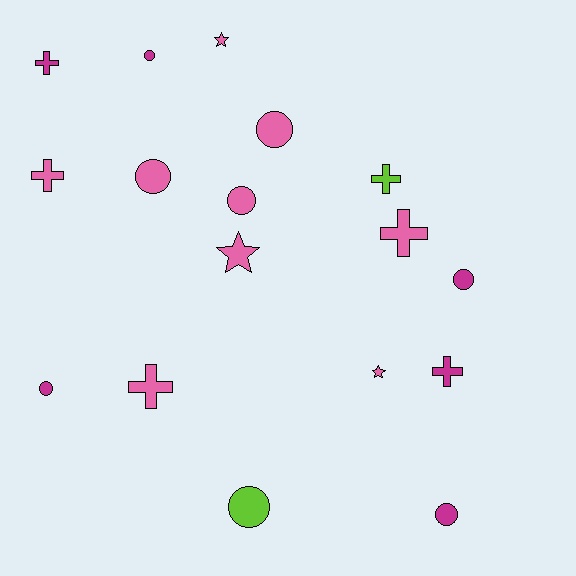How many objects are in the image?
There are 17 objects.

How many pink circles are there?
There are 3 pink circles.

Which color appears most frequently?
Pink, with 9 objects.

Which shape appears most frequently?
Circle, with 8 objects.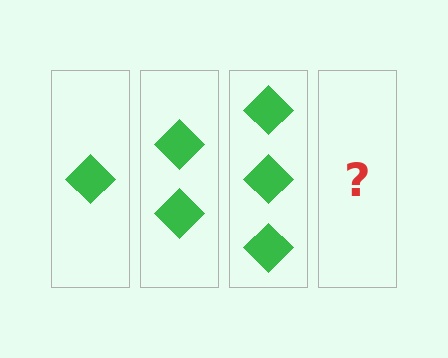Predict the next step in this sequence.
The next step is 4 diamonds.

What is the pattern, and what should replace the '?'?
The pattern is that each step adds one more diamond. The '?' should be 4 diamonds.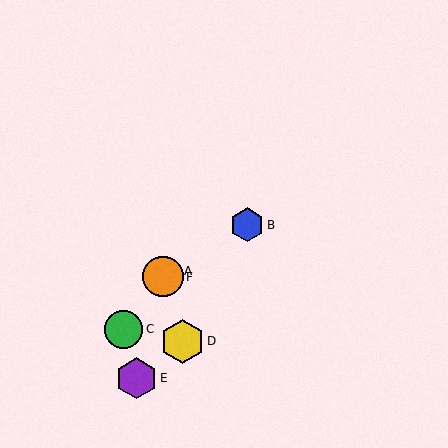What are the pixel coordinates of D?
Object D is at (182, 341).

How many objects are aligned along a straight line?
3 objects (A, C, F) are aligned along a straight line.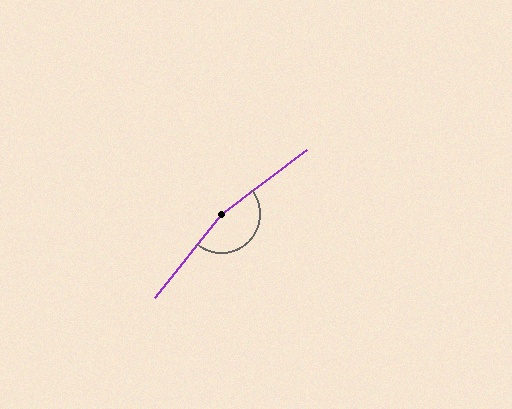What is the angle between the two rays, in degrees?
Approximately 166 degrees.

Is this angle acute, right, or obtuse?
It is obtuse.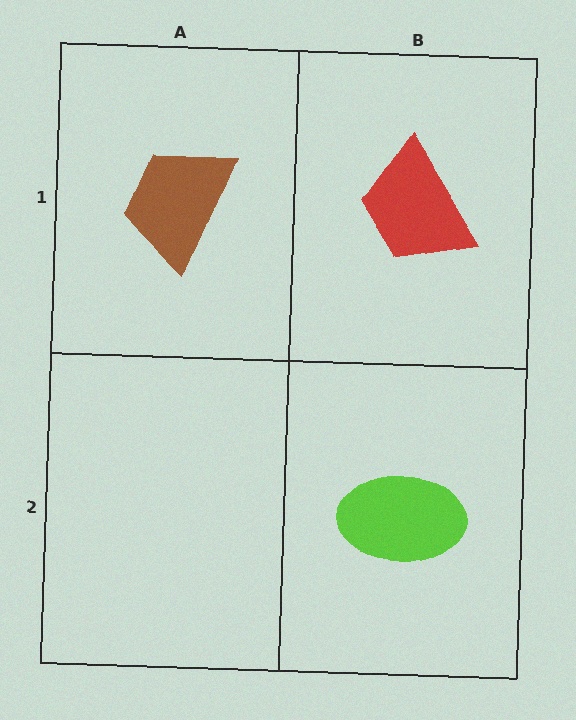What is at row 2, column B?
A lime ellipse.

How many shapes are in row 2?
1 shape.